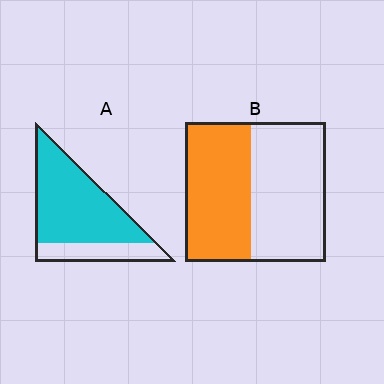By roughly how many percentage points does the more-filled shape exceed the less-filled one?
By roughly 30 percentage points (A over B).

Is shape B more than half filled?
Roughly half.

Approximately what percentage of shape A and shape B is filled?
A is approximately 75% and B is approximately 45%.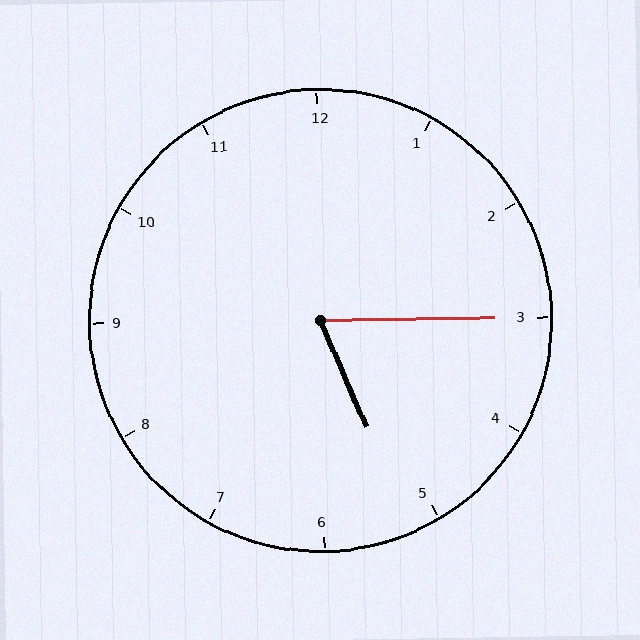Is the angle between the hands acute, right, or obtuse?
It is acute.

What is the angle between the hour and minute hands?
Approximately 68 degrees.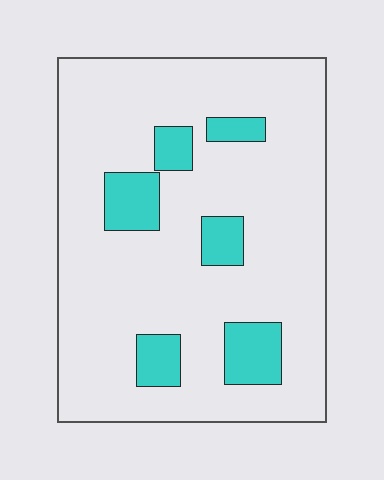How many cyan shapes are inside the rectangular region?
6.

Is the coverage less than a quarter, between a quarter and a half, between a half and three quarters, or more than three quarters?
Less than a quarter.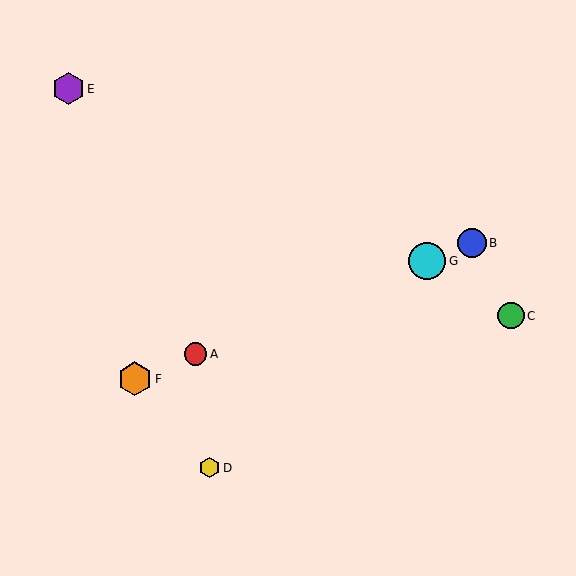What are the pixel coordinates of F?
Object F is at (135, 379).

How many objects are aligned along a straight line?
4 objects (A, B, F, G) are aligned along a straight line.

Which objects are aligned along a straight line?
Objects A, B, F, G are aligned along a straight line.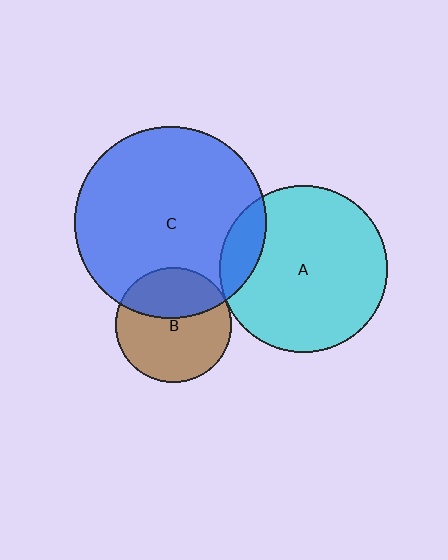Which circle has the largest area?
Circle C (blue).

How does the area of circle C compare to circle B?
Approximately 2.8 times.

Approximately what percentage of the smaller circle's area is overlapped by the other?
Approximately 15%.